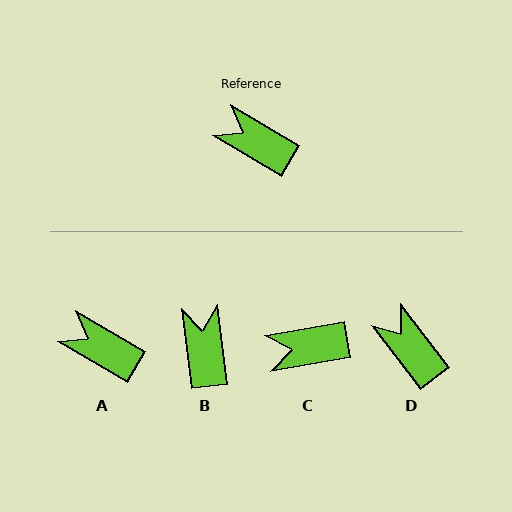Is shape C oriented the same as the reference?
No, it is off by about 41 degrees.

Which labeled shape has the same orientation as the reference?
A.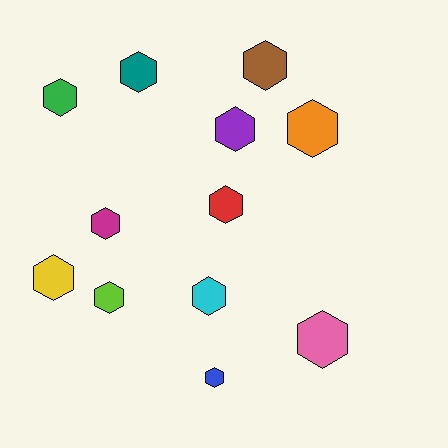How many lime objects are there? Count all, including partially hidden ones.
There is 1 lime object.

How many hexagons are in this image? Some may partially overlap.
There are 12 hexagons.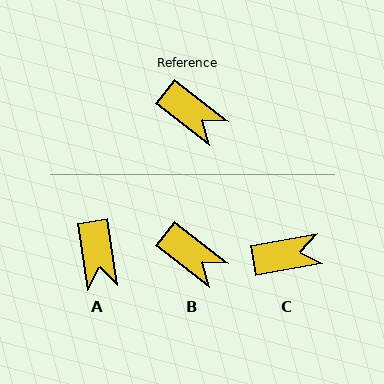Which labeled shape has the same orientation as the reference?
B.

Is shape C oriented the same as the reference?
No, it is off by about 48 degrees.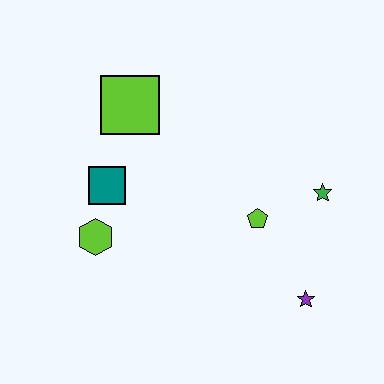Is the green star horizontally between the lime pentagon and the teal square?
No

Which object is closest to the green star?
The lime pentagon is closest to the green star.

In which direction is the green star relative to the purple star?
The green star is above the purple star.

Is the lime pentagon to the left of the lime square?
No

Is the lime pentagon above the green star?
No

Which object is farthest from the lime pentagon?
The lime square is farthest from the lime pentagon.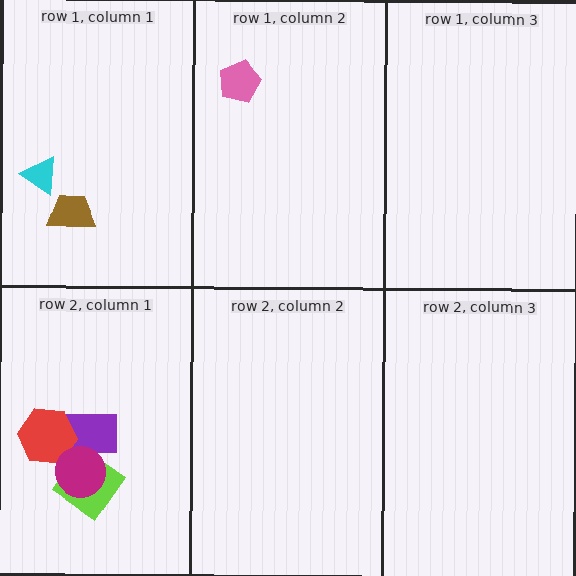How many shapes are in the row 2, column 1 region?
4.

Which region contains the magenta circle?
The row 2, column 1 region.